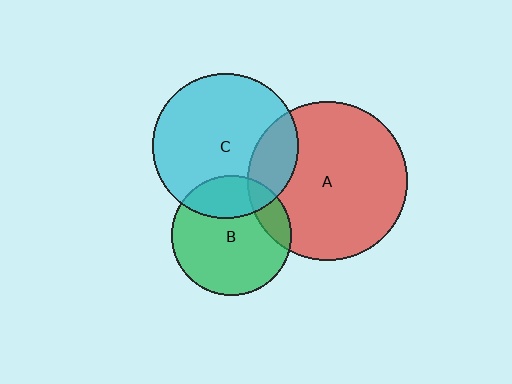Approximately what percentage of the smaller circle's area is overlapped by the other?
Approximately 25%.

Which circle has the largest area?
Circle A (red).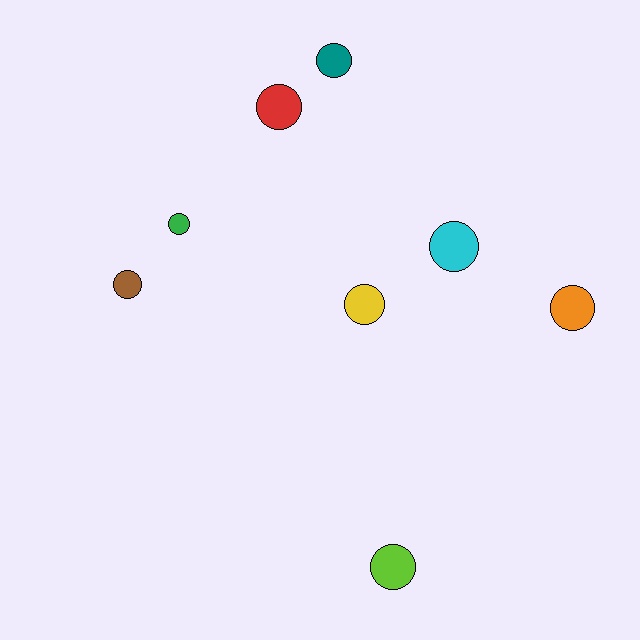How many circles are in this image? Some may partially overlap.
There are 8 circles.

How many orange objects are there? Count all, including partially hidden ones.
There is 1 orange object.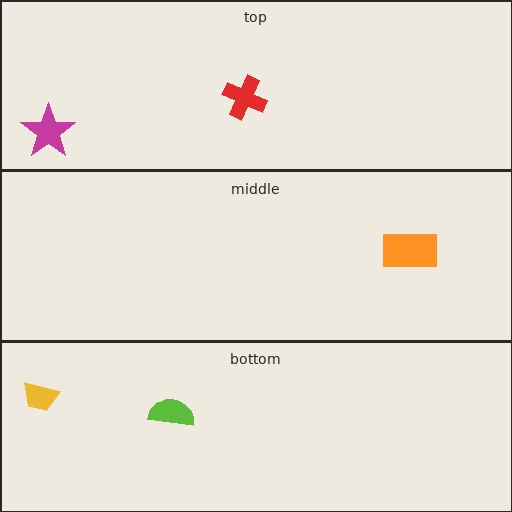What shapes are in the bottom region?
The lime semicircle, the yellow trapezoid.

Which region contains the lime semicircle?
The bottom region.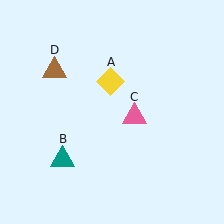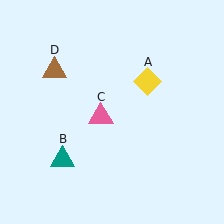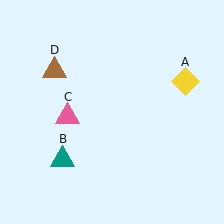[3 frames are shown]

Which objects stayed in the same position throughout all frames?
Teal triangle (object B) and brown triangle (object D) remained stationary.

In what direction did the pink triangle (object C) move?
The pink triangle (object C) moved left.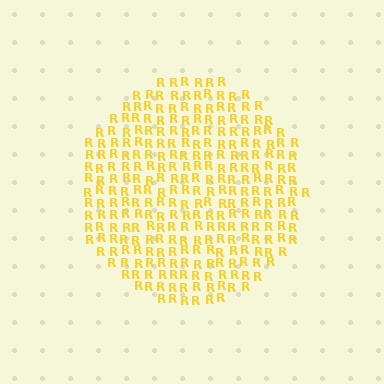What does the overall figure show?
The overall figure shows a circle.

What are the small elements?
The small elements are letter R's.